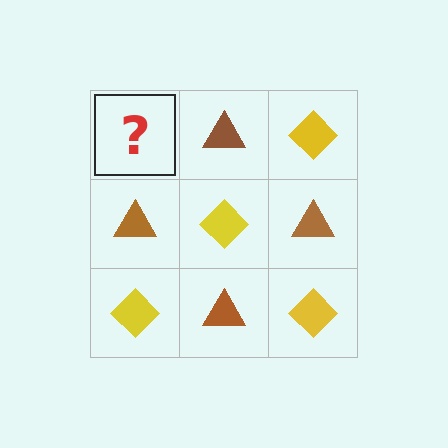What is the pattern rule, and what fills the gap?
The rule is that it alternates yellow diamond and brown triangle in a checkerboard pattern. The gap should be filled with a yellow diamond.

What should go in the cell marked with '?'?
The missing cell should contain a yellow diamond.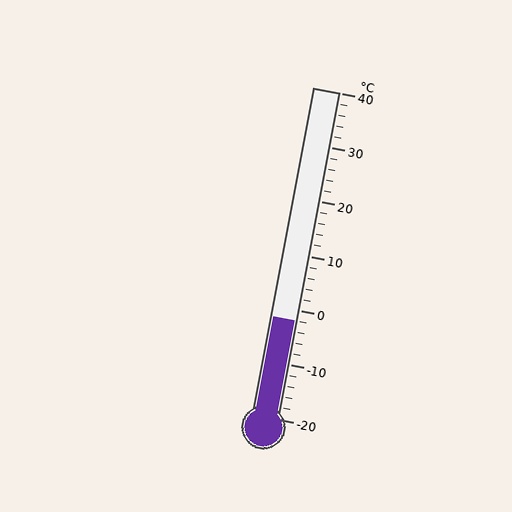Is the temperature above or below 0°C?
The temperature is below 0°C.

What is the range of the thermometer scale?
The thermometer scale ranges from -20°C to 40°C.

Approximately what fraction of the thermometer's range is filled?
The thermometer is filled to approximately 30% of its range.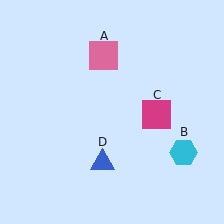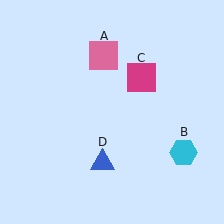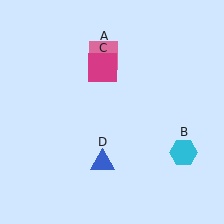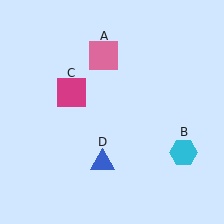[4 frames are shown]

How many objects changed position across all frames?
1 object changed position: magenta square (object C).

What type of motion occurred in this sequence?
The magenta square (object C) rotated counterclockwise around the center of the scene.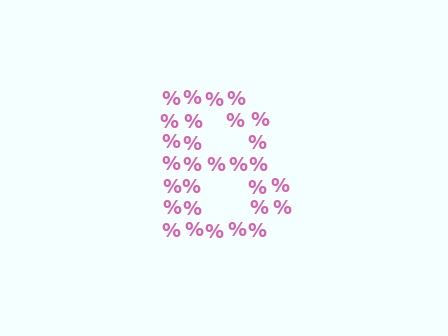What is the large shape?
The large shape is the letter B.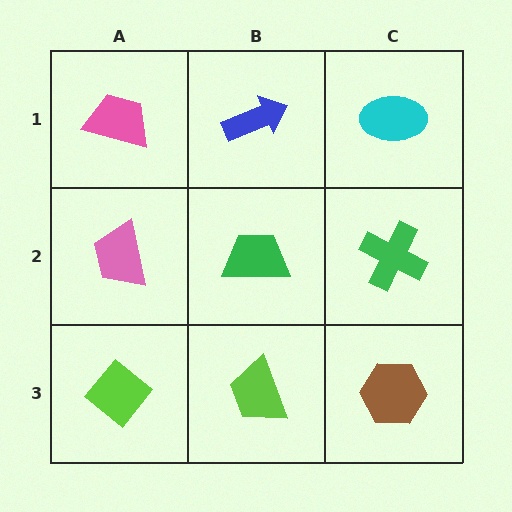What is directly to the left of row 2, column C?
A green trapezoid.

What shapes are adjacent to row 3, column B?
A green trapezoid (row 2, column B), a lime diamond (row 3, column A), a brown hexagon (row 3, column C).